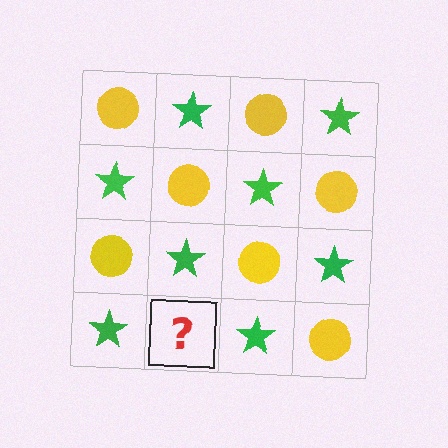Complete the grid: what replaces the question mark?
The question mark should be replaced with a yellow circle.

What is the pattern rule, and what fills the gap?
The rule is that it alternates yellow circle and green star in a checkerboard pattern. The gap should be filled with a yellow circle.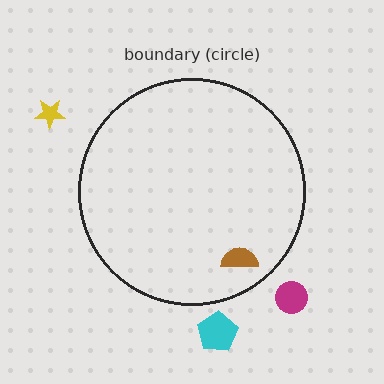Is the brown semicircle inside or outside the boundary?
Inside.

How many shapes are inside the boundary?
1 inside, 3 outside.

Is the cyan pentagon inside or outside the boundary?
Outside.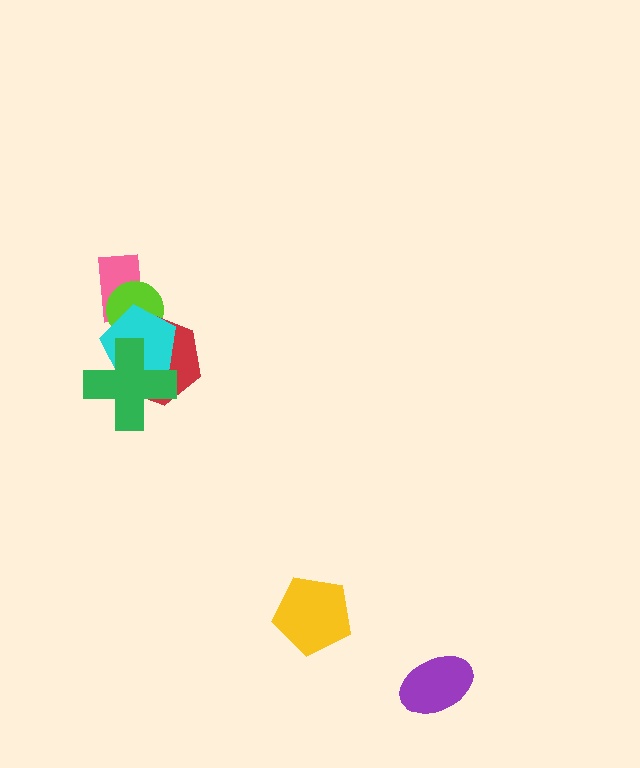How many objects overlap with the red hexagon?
3 objects overlap with the red hexagon.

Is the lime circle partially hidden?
Yes, it is partially covered by another shape.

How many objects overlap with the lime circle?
3 objects overlap with the lime circle.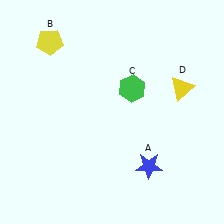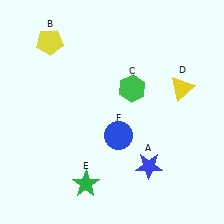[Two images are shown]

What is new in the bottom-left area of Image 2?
A green star (E) was added in the bottom-left area of Image 2.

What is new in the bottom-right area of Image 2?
A blue circle (F) was added in the bottom-right area of Image 2.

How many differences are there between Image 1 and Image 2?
There are 2 differences between the two images.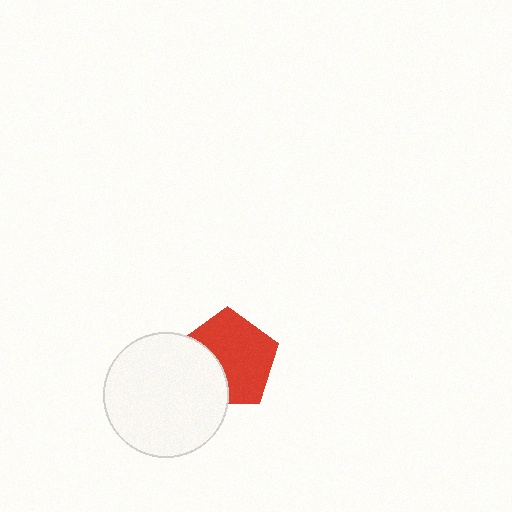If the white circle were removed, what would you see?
You would see the complete red pentagon.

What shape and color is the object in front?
The object in front is a white circle.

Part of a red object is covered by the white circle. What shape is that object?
It is a pentagon.